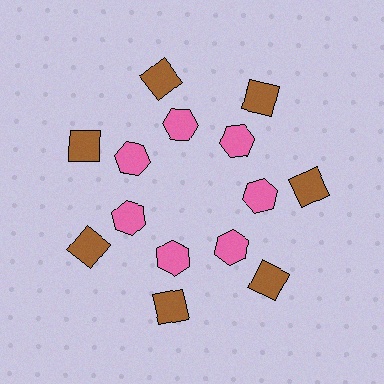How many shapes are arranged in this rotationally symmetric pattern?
There are 14 shapes, arranged in 7 groups of 2.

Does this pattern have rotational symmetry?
Yes, this pattern has 7-fold rotational symmetry. It looks the same after rotating 51 degrees around the center.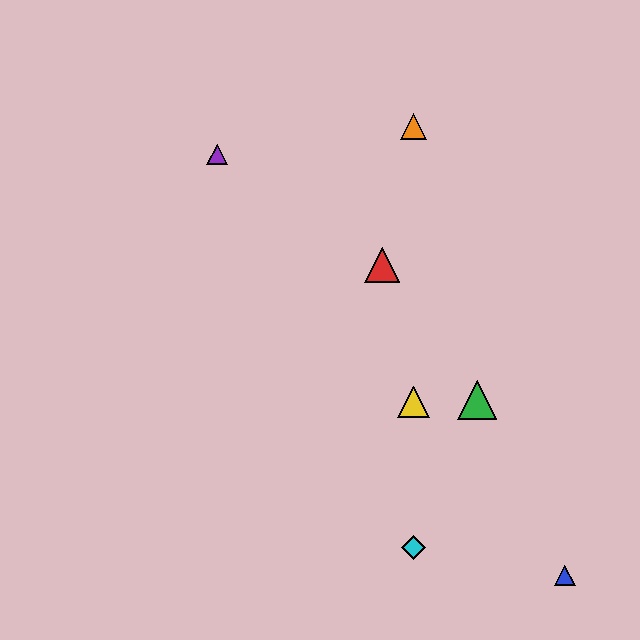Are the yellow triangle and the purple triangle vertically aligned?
No, the yellow triangle is at x≈414 and the purple triangle is at x≈217.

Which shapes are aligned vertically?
The yellow triangle, the orange triangle, the cyan diamond are aligned vertically.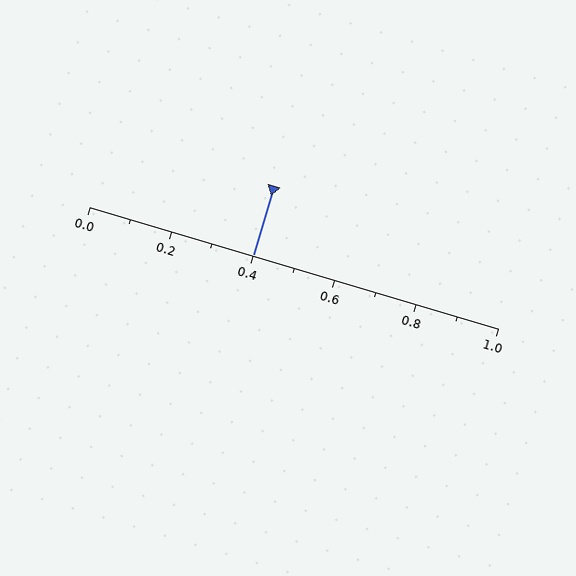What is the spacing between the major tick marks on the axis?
The major ticks are spaced 0.2 apart.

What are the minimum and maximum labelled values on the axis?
The axis runs from 0.0 to 1.0.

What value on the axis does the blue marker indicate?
The marker indicates approximately 0.4.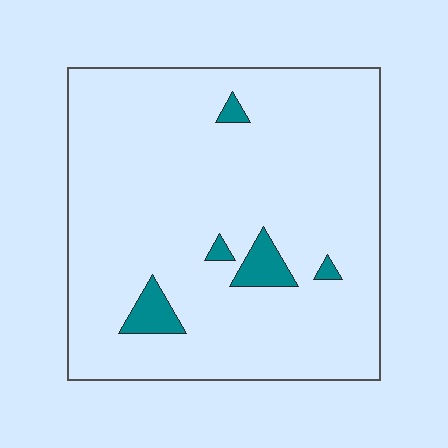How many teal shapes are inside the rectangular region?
5.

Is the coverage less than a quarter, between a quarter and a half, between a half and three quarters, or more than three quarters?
Less than a quarter.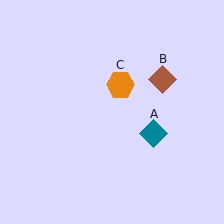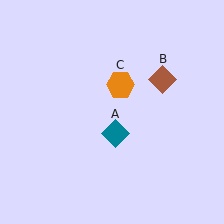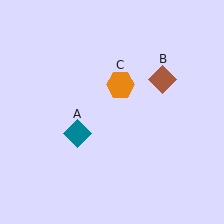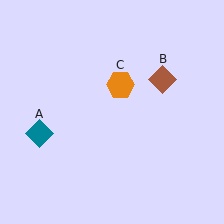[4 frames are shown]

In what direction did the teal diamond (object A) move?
The teal diamond (object A) moved left.